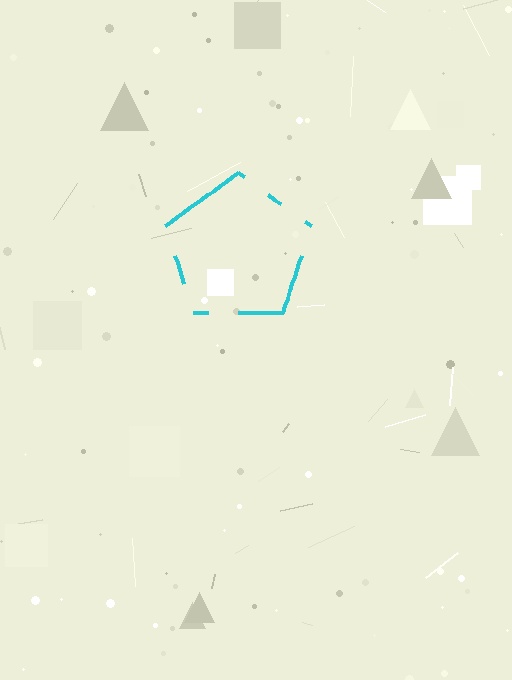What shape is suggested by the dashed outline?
The dashed outline suggests a pentagon.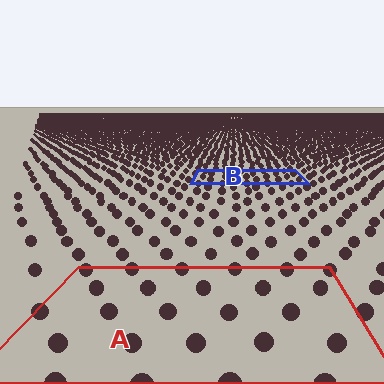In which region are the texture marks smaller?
The texture marks are smaller in region B, because it is farther away.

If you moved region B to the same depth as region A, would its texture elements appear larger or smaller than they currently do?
They would appear larger. At a closer depth, the same texture elements are projected at a bigger on-screen size.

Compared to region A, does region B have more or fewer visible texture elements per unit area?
Region B has more texture elements per unit area — they are packed more densely because it is farther away.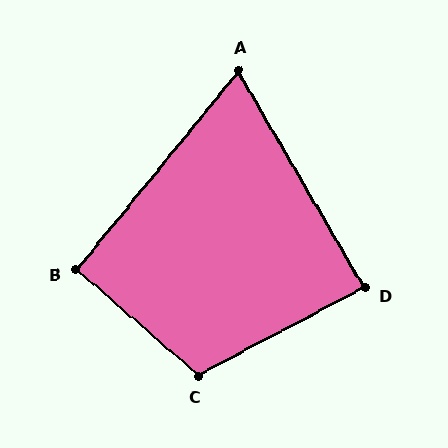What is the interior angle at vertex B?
Approximately 92 degrees (approximately right).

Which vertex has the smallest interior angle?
A, at approximately 69 degrees.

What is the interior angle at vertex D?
Approximately 88 degrees (approximately right).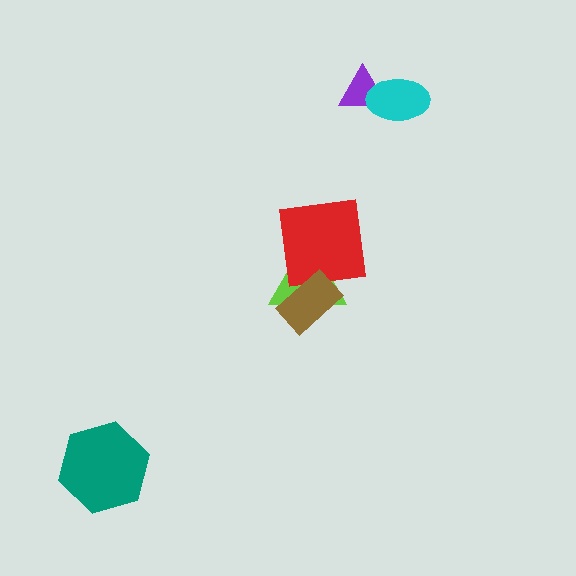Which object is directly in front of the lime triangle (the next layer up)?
The red square is directly in front of the lime triangle.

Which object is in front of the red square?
The brown rectangle is in front of the red square.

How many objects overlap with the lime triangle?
2 objects overlap with the lime triangle.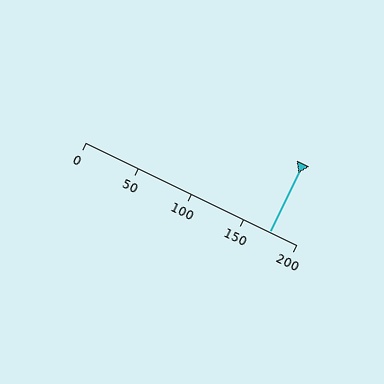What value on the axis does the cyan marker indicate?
The marker indicates approximately 175.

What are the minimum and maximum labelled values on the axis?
The axis runs from 0 to 200.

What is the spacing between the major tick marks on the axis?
The major ticks are spaced 50 apart.